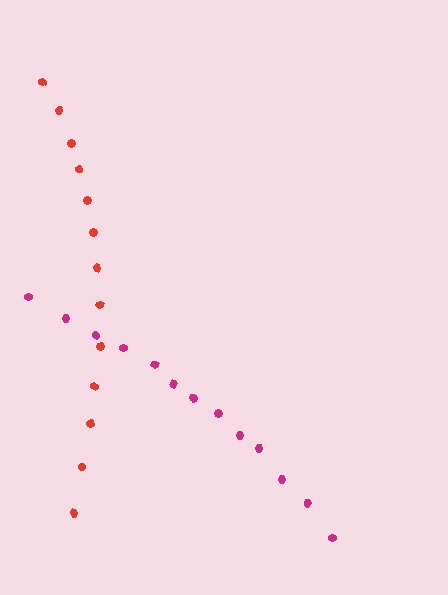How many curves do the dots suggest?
There are 2 distinct paths.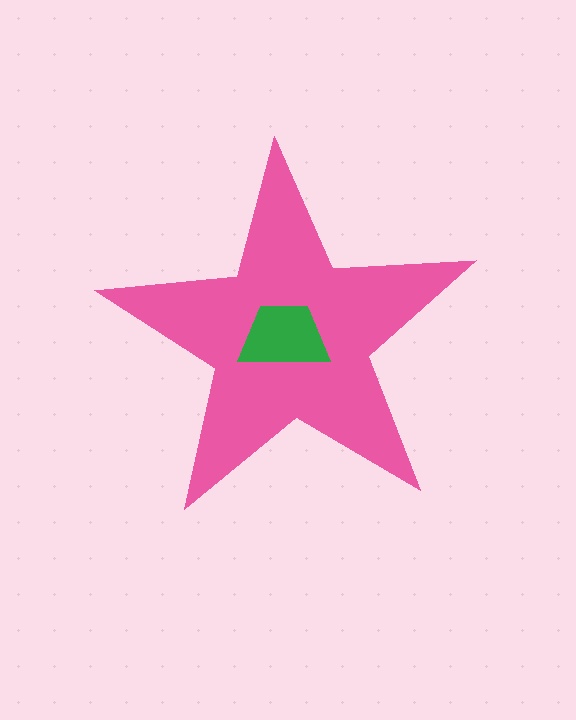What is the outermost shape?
The pink star.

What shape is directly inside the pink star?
The green trapezoid.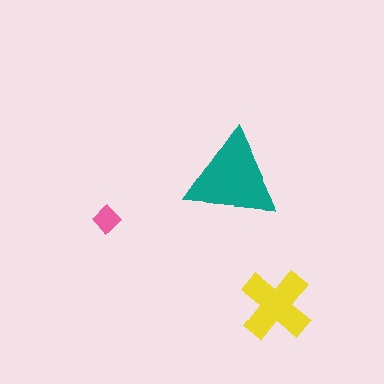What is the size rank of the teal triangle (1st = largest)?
1st.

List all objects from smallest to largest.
The pink diamond, the yellow cross, the teal triangle.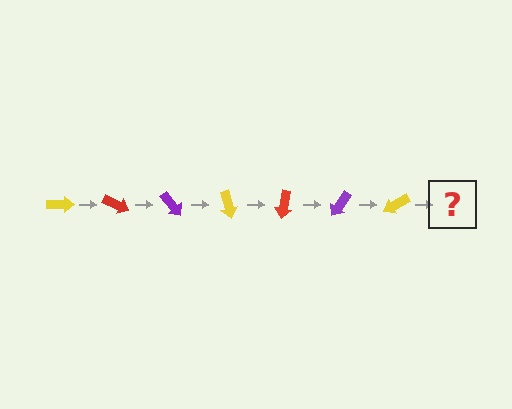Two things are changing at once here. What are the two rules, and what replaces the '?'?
The two rules are that it rotates 25 degrees each step and the color cycles through yellow, red, and purple. The '?' should be a red arrow, rotated 175 degrees from the start.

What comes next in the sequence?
The next element should be a red arrow, rotated 175 degrees from the start.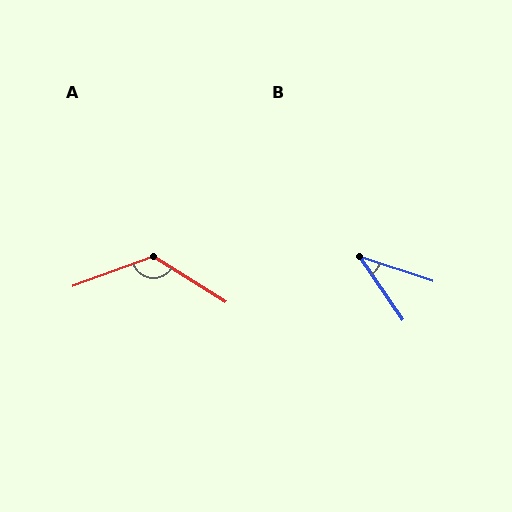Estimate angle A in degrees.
Approximately 128 degrees.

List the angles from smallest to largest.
B (38°), A (128°).